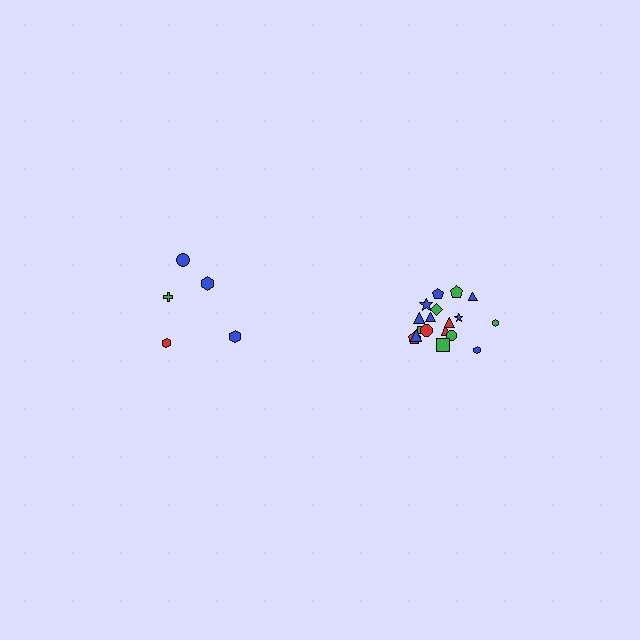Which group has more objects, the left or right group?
The right group.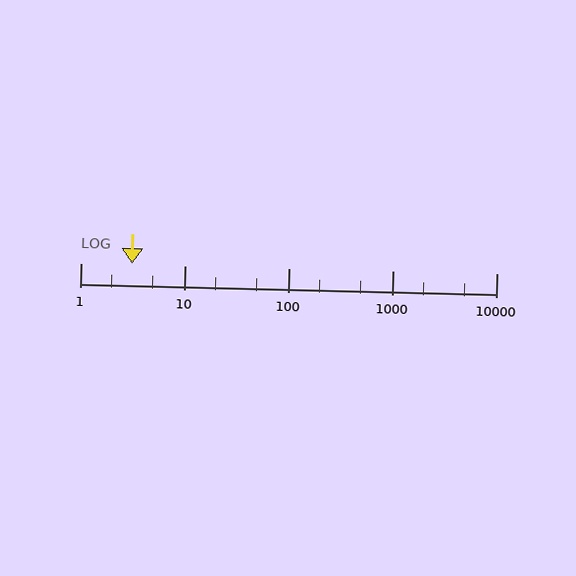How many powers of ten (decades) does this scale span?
The scale spans 4 decades, from 1 to 10000.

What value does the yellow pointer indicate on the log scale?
The pointer indicates approximately 3.1.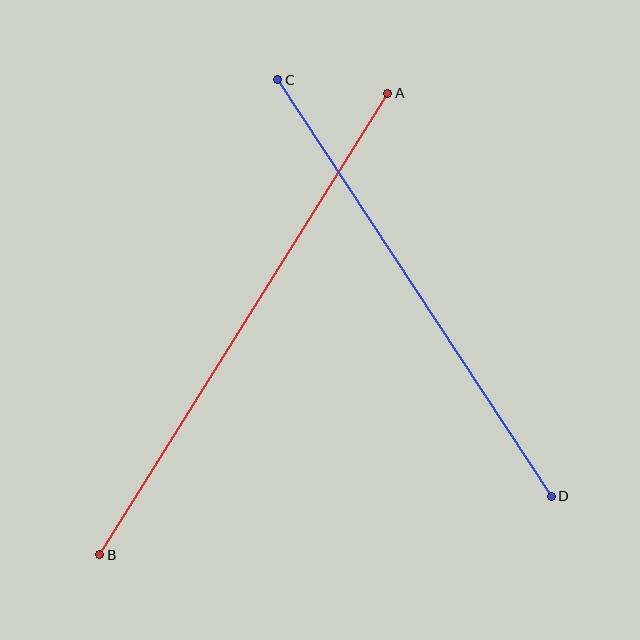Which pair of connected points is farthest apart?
Points A and B are farthest apart.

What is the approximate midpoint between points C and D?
The midpoint is at approximately (415, 288) pixels.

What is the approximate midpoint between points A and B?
The midpoint is at approximately (244, 324) pixels.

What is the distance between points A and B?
The distance is approximately 544 pixels.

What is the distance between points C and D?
The distance is approximately 498 pixels.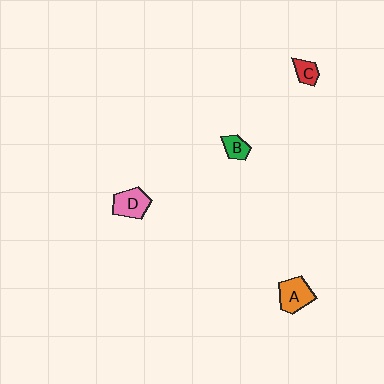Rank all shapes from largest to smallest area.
From largest to smallest: A (orange), D (pink), B (green), C (red).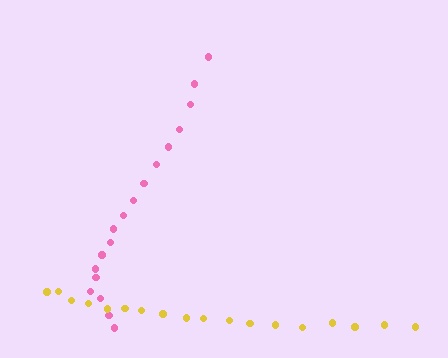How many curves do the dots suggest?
There are 2 distinct paths.